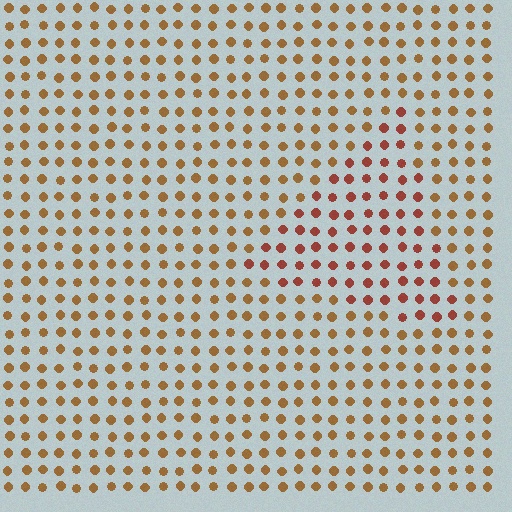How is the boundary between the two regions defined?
The boundary is defined purely by a slight shift in hue (about 27 degrees). Spacing, size, and orientation are identical on both sides.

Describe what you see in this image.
The image is filled with small brown elements in a uniform arrangement. A triangle-shaped region is visible where the elements are tinted to a slightly different hue, forming a subtle color boundary.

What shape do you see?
I see a triangle.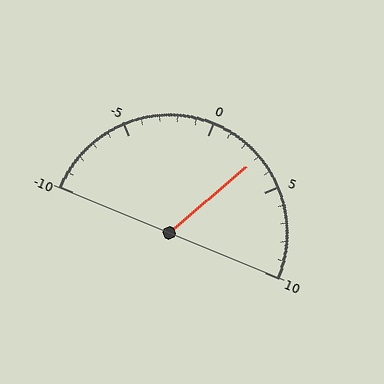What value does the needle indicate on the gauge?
The needle indicates approximately 3.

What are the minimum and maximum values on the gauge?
The gauge ranges from -10 to 10.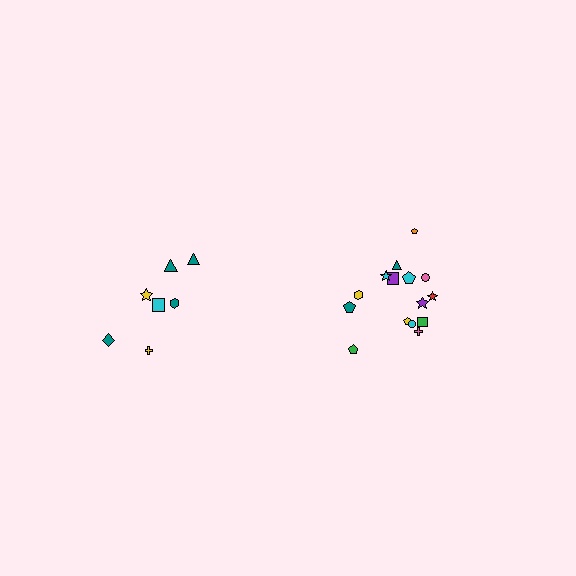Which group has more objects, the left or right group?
The right group.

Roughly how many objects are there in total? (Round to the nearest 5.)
Roughly 20 objects in total.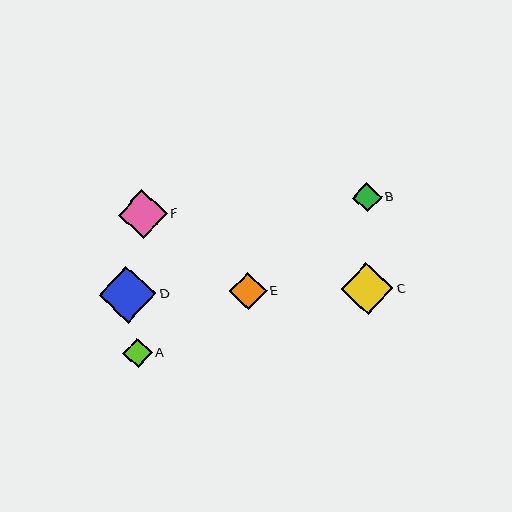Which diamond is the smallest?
Diamond B is the smallest with a size of approximately 29 pixels.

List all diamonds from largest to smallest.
From largest to smallest: D, C, F, E, A, B.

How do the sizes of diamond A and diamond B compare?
Diamond A and diamond B are approximately the same size.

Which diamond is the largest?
Diamond D is the largest with a size of approximately 57 pixels.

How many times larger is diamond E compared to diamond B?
Diamond E is approximately 1.3 times the size of diamond B.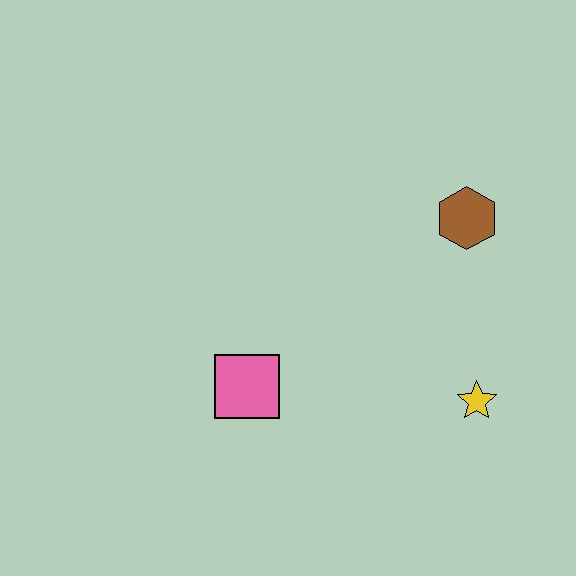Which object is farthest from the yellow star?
The pink square is farthest from the yellow star.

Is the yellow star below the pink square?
Yes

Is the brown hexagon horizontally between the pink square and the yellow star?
Yes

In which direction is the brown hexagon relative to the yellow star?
The brown hexagon is above the yellow star.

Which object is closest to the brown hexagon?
The yellow star is closest to the brown hexagon.